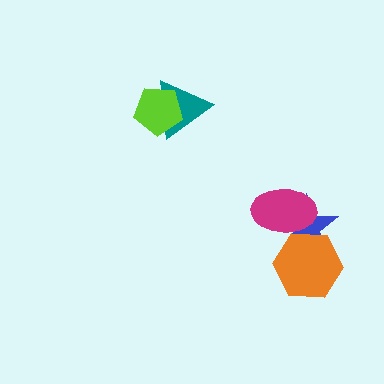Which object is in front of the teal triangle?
The lime pentagon is in front of the teal triangle.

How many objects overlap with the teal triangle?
1 object overlaps with the teal triangle.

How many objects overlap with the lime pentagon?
1 object overlaps with the lime pentagon.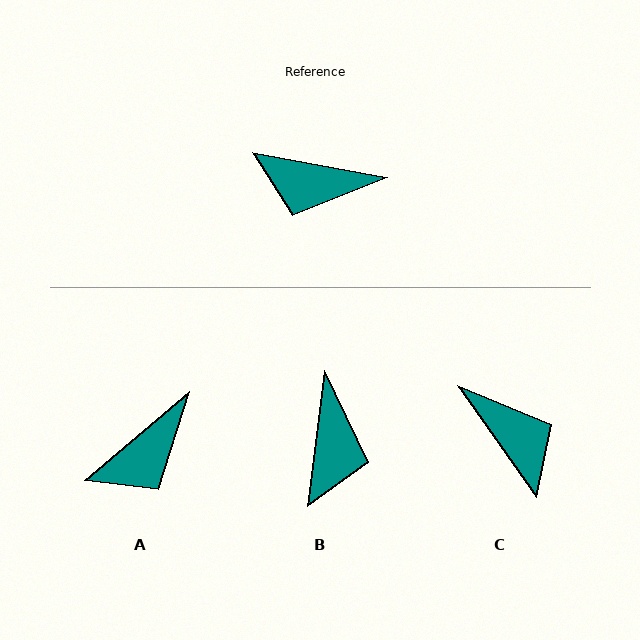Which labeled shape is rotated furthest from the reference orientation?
C, about 136 degrees away.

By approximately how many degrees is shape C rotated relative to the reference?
Approximately 136 degrees counter-clockwise.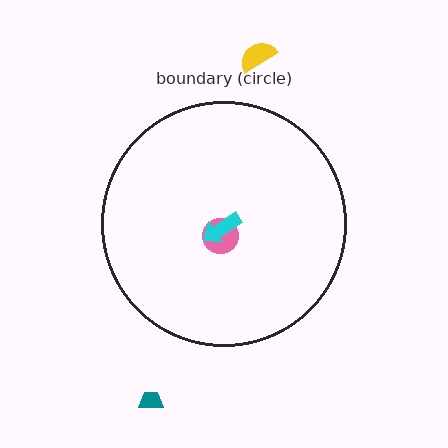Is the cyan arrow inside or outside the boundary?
Inside.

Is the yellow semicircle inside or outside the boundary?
Outside.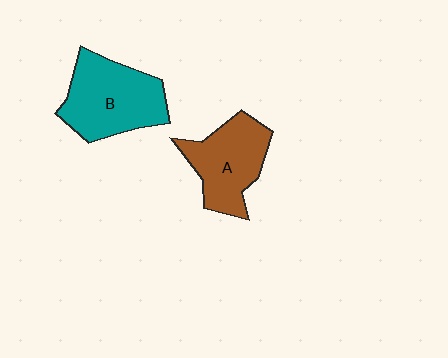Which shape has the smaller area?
Shape A (brown).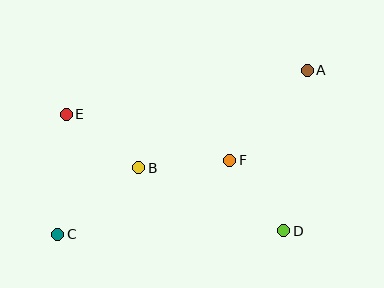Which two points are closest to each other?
Points D and F are closest to each other.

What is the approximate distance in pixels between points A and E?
The distance between A and E is approximately 245 pixels.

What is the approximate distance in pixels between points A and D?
The distance between A and D is approximately 162 pixels.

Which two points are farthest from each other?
Points A and C are farthest from each other.